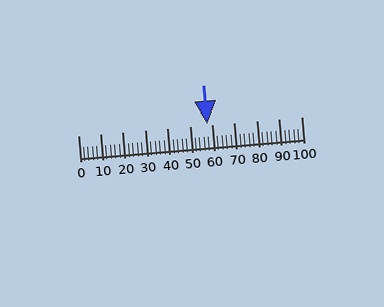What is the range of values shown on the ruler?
The ruler shows values from 0 to 100.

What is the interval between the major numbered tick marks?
The major tick marks are spaced 10 units apart.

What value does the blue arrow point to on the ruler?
The blue arrow points to approximately 58.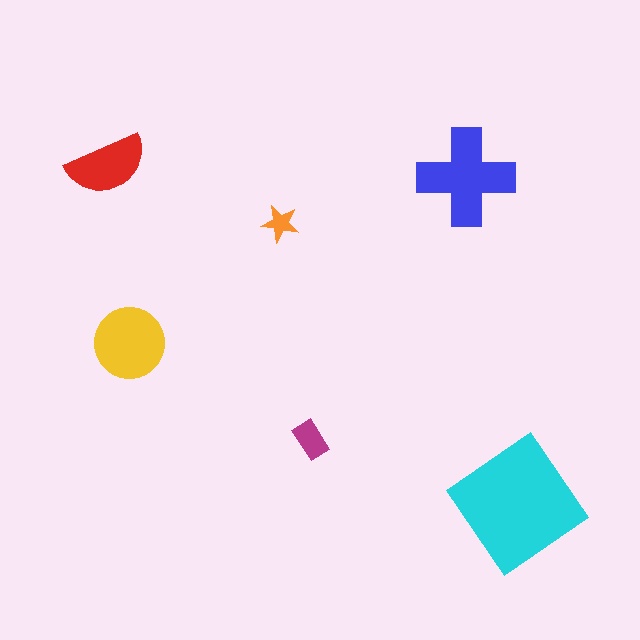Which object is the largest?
The cyan diamond.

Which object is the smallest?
The orange star.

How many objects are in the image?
There are 6 objects in the image.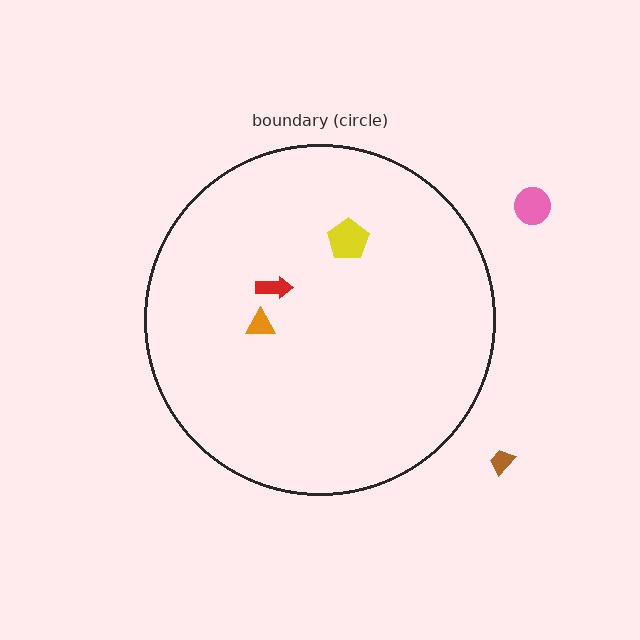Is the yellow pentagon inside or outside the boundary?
Inside.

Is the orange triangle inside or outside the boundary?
Inside.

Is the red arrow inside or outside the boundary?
Inside.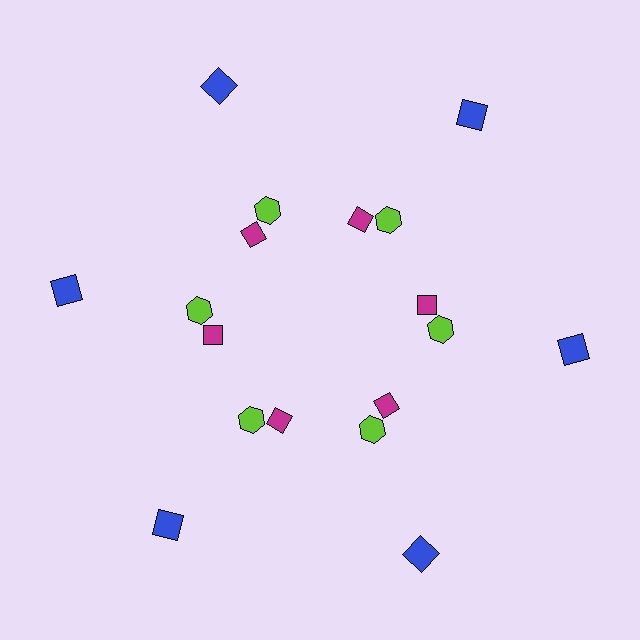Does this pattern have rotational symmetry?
Yes, this pattern has 6-fold rotational symmetry. It looks the same after rotating 60 degrees around the center.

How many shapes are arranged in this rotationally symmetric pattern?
There are 18 shapes, arranged in 6 groups of 3.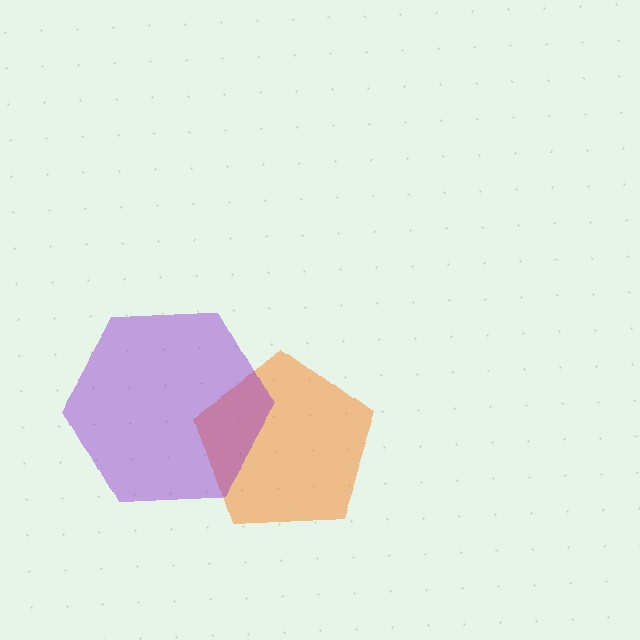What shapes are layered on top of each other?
The layered shapes are: an orange pentagon, a purple hexagon.